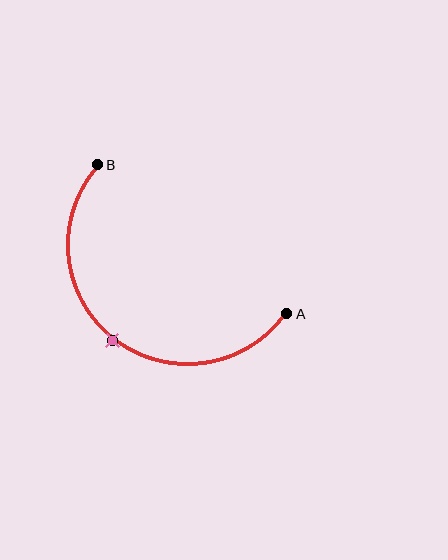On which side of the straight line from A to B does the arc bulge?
The arc bulges below and to the left of the straight line connecting A and B.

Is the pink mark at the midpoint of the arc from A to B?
Yes. The pink mark lies on the arc at equal arc-length from both A and B — it is the arc midpoint.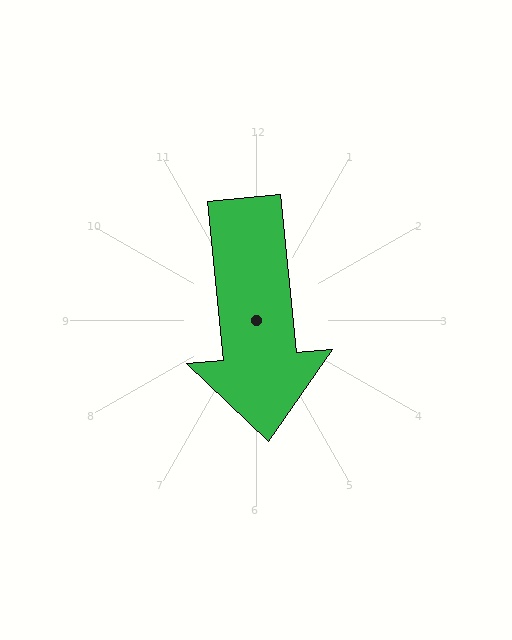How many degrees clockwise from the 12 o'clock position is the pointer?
Approximately 174 degrees.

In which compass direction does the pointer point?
South.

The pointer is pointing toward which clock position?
Roughly 6 o'clock.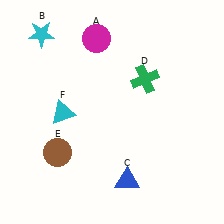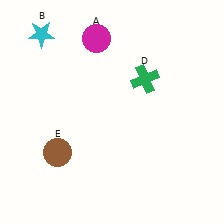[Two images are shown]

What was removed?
The blue triangle (C), the cyan triangle (F) were removed in Image 2.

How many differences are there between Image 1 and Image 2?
There are 2 differences between the two images.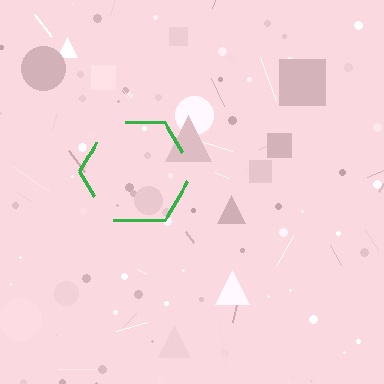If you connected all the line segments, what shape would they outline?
They would outline a hexagon.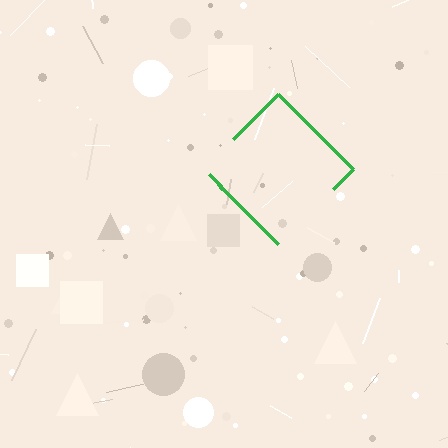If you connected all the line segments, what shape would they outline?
They would outline a diamond.